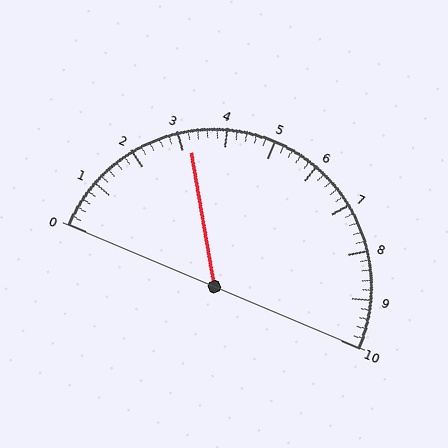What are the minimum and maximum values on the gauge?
The gauge ranges from 0 to 10.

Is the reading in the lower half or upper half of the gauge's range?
The reading is in the lower half of the range (0 to 10).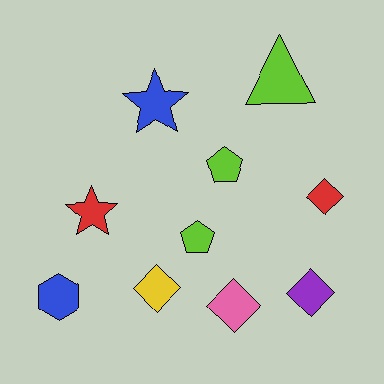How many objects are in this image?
There are 10 objects.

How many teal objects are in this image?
There are no teal objects.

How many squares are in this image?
There are no squares.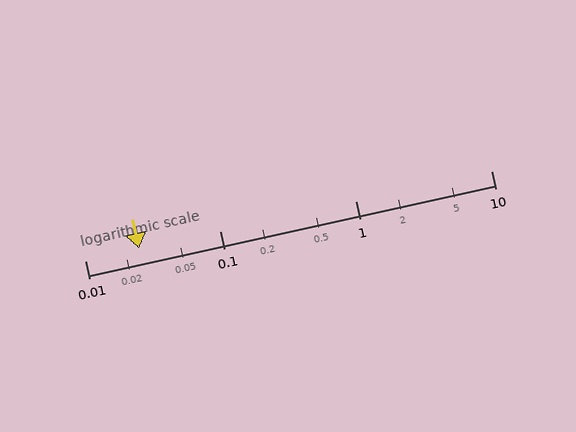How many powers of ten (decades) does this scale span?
The scale spans 3 decades, from 0.01 to 10.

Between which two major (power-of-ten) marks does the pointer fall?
The pointer is between 0.01 and 0.1.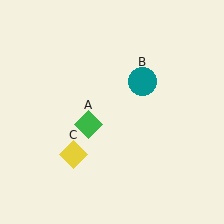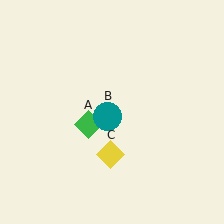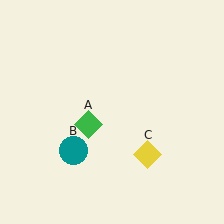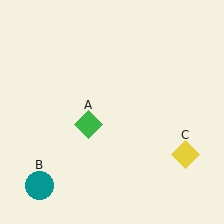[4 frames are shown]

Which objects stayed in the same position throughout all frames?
Green diamond (object A) remained stationary.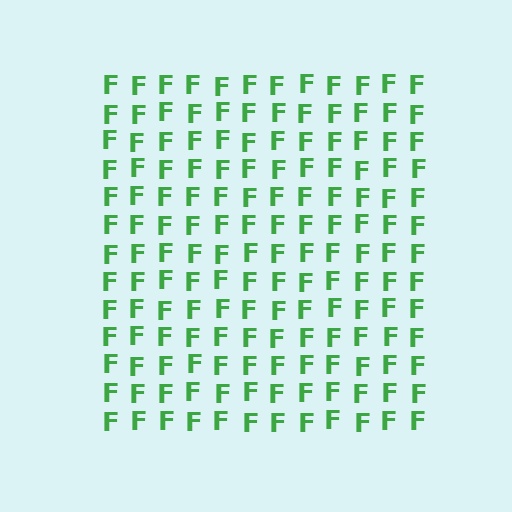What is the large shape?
The large shape is a square.